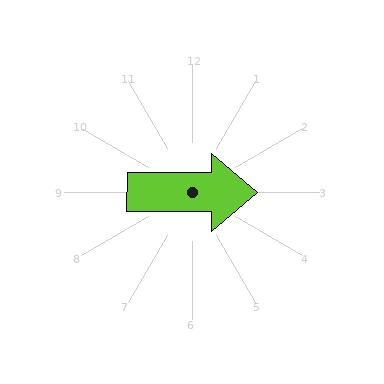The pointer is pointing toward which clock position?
Roughly 3 o'clock.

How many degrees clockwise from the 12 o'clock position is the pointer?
Approximately 90 degrees.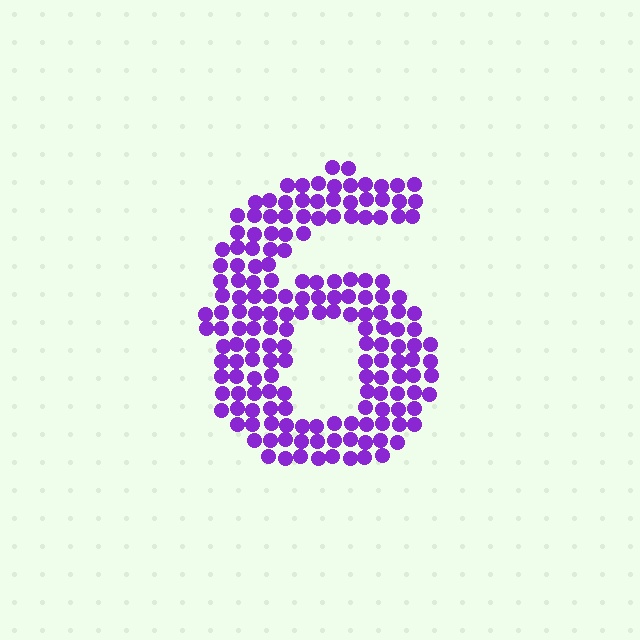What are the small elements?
The small elements are circles.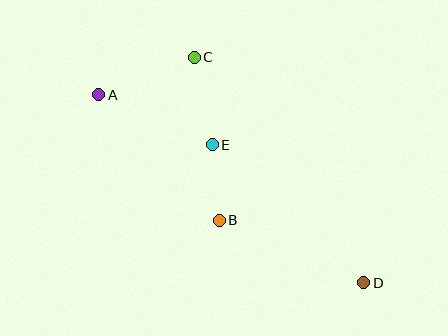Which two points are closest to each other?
Points B and E are closest to each other.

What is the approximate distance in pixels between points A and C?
The distance between A and C is approximately 103 pixels.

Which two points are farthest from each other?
Points A and D are farthest from each other.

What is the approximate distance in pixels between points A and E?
The distance between A and E is approximately 124 pixels.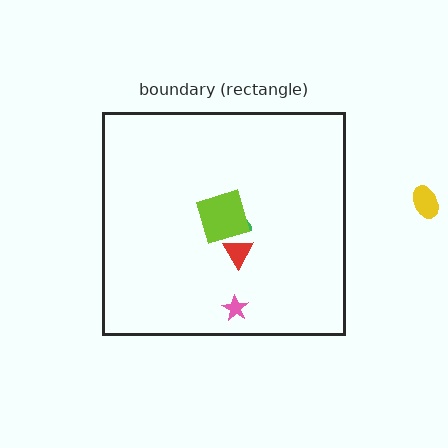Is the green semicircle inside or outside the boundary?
Inside.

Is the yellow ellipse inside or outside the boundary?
Outside.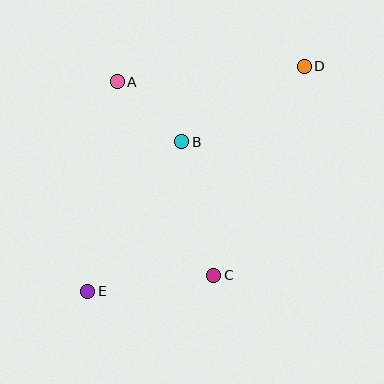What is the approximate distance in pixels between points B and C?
The distance between B and C is approximately 137 pixels.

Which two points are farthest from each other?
Points D and E are farthest from each other.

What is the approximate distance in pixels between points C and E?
The distance between C and E is approximately 127 pixels.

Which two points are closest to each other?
Points A and B are closest to each other.